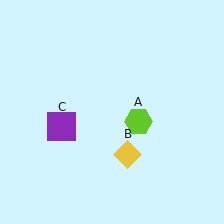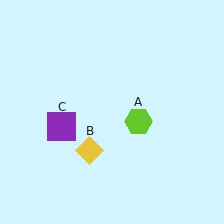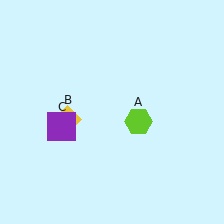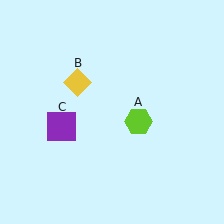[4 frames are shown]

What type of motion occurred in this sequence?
The yellow diamond (object B) rotated clockwise around the center of the scene.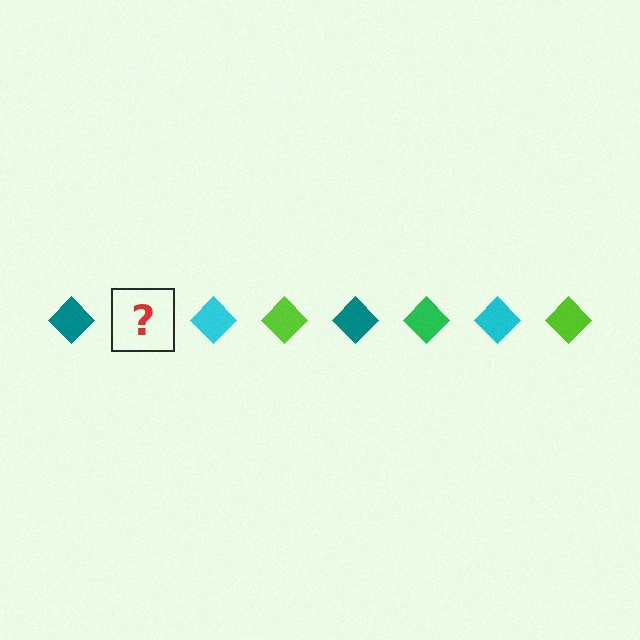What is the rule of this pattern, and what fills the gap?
The rule is that the pattern cycles through teal, green, cyan, lime diamonds. The gap should be filled with a green diamond.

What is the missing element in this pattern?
The missing element is a green diamond.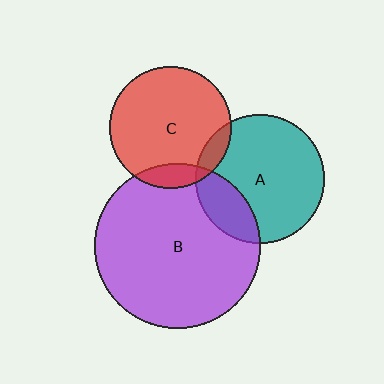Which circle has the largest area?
Circle B (purple).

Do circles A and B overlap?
Yes.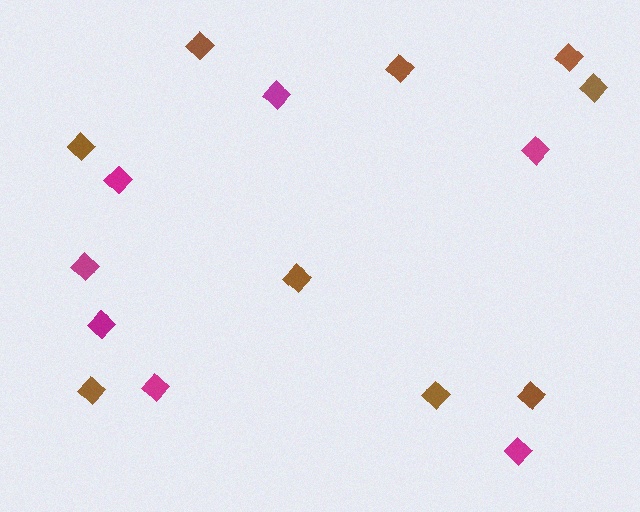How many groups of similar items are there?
There are 2 groups: one group of brown diamonds (9) and one group of magenta diamonds (7).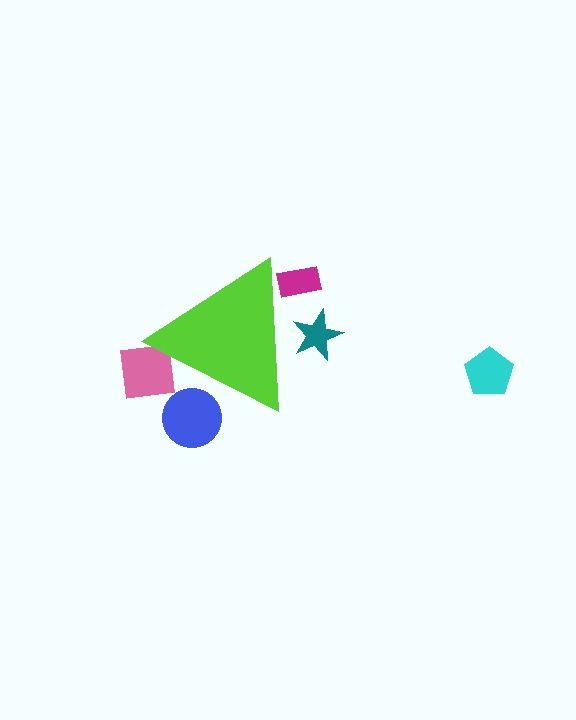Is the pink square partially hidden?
Yes, the pink square is partially hidden behind the lime triangle.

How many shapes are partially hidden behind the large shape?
4 shapes are partially hidden.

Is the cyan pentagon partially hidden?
No, the cyan pentagon is fully visible.